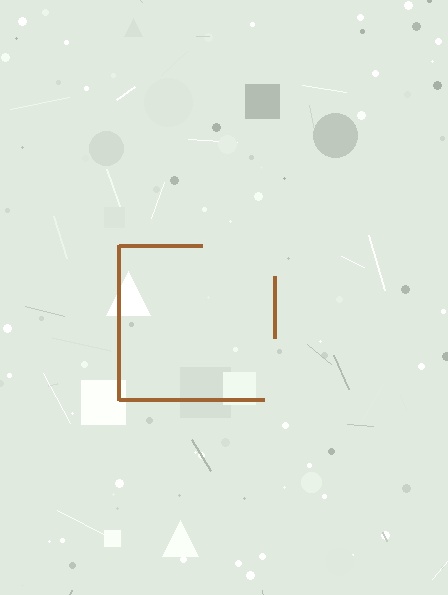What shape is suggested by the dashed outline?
The dashed outline suggests a square.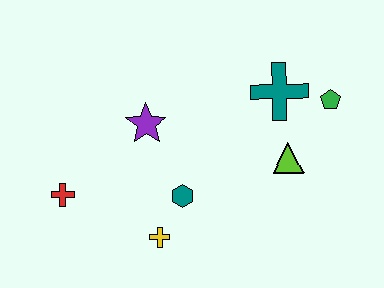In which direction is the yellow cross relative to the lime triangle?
The yellow cross is to the left of the lime triangle.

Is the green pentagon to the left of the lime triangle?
No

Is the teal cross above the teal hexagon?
Yes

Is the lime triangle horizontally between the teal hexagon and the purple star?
No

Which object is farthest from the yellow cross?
The green pentagon is farthest from the yellow cross.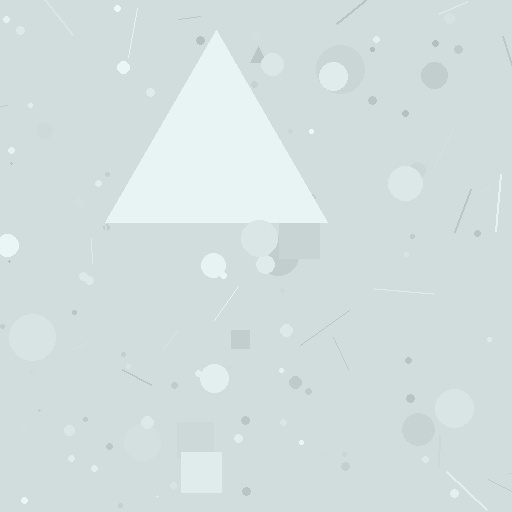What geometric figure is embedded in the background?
A triangle is embedded in the background.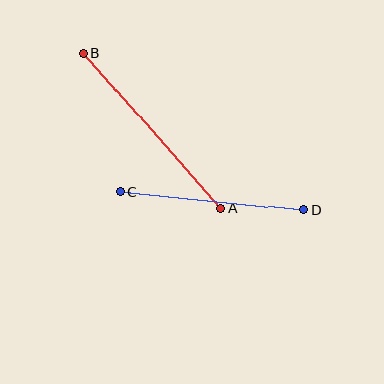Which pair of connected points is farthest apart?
Points A and B are farthest apart.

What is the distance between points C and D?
The distance is approximately 185 pixels.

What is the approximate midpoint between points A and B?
The midpoint is at approximately (152, 131) pixels.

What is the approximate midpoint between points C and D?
The midpoint is at approximately (212, 201) pixels.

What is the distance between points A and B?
The distance is approximately 207 pixels.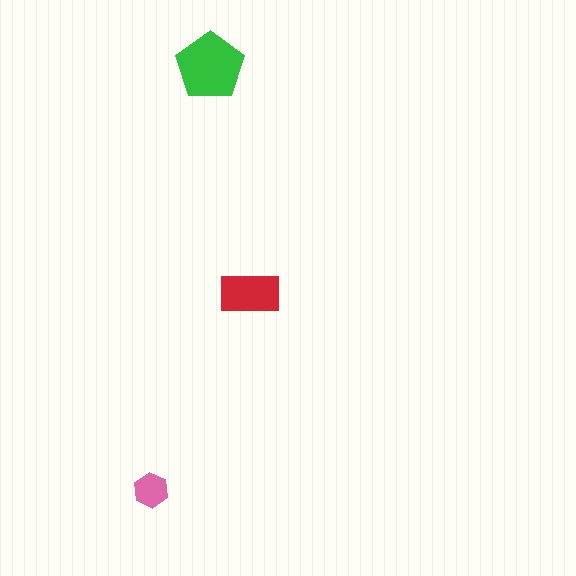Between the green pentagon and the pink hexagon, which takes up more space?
The green pentagon.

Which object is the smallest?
The pink hexagon.